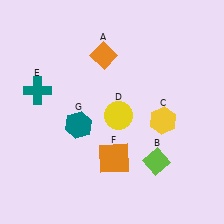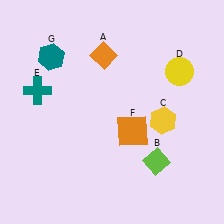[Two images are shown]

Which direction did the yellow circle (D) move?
The yellow circle (D) moved right.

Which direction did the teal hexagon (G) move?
The teal hexagon (G) moved up.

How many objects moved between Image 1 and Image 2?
3 objects moved between the two images.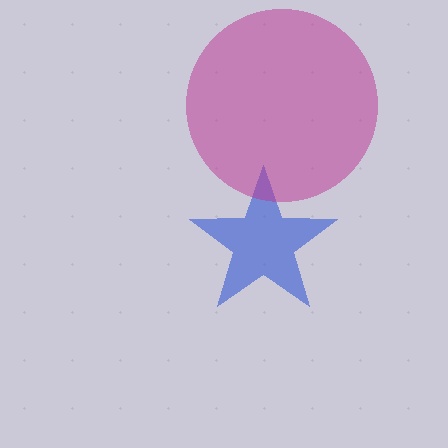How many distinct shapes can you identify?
There are 2 distinct shapes: a blue star, a magenta circle.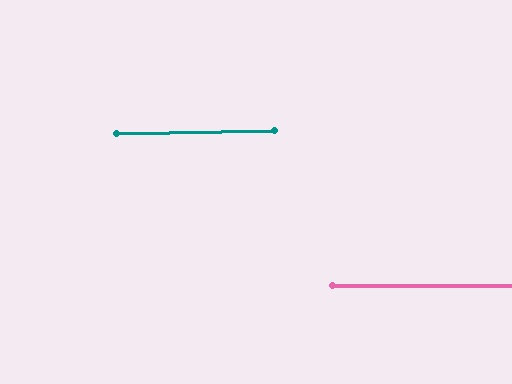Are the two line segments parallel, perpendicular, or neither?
Parallel — their directions differ by only 0.8°.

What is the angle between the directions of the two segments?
Approximately 1 degree.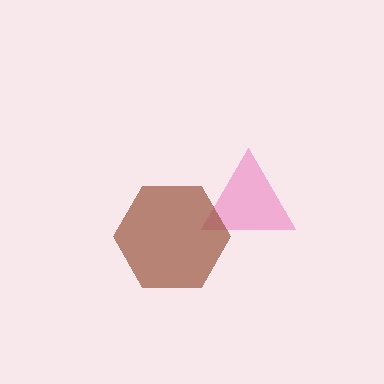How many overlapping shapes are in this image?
There are 2 overlapping shapes in the image.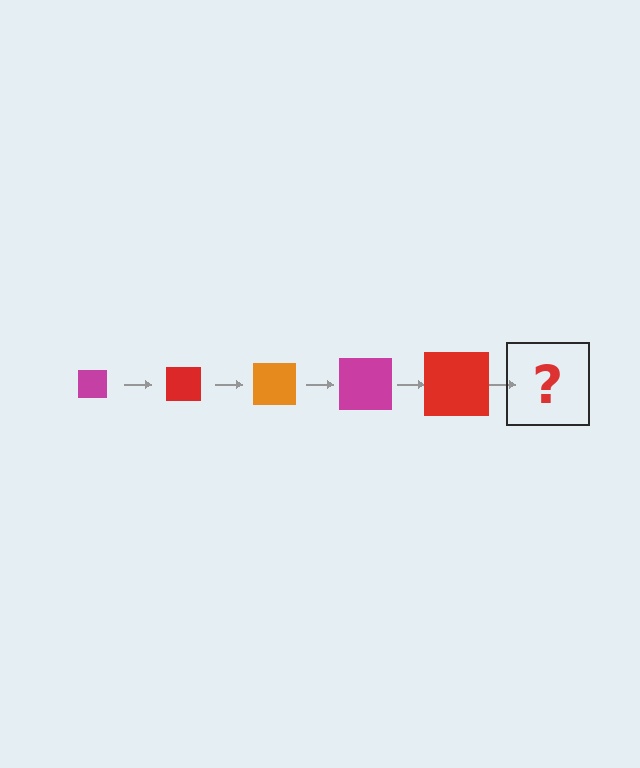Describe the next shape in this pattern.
It should be an orange square, larger than the previous one.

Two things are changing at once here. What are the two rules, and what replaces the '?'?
The two rules are that the square grows larger each step and the color cycles through magenta, red, and orange. The '?' should be an orange square, larger than the previous one.